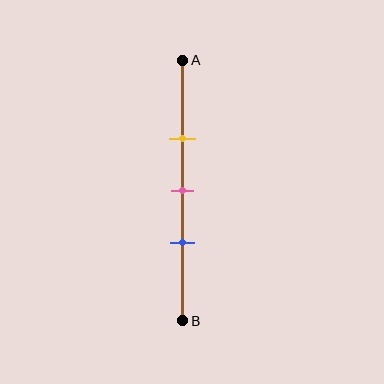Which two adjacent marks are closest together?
The pink and blue marks are the closest adjacent pair.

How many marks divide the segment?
There are 3 marks dividing the segment.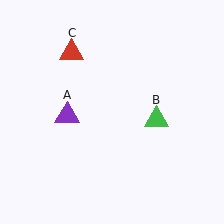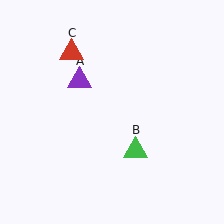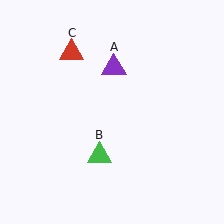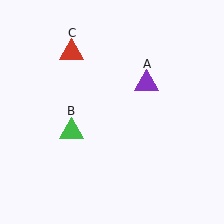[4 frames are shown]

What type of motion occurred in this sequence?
The purple triangle (object A), green triangle (object B) rotated clockwise around the center of the scene.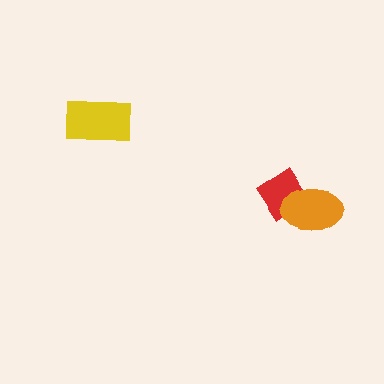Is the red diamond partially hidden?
Yes, it is partially covered by another shape.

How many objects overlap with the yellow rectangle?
0 objects overlap with the yellow rectangle.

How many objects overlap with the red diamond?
1 object overlaps with the red diamond.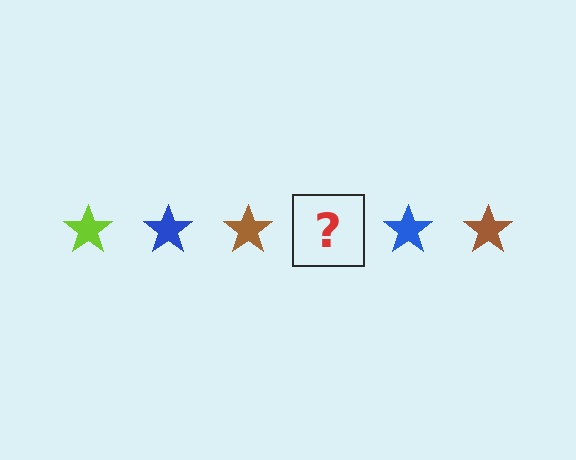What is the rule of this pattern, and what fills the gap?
The rule is that the pattern cycles through lime, blue, brown stars. The gap should be filled with a lime star.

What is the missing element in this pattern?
The missing element is a lime star.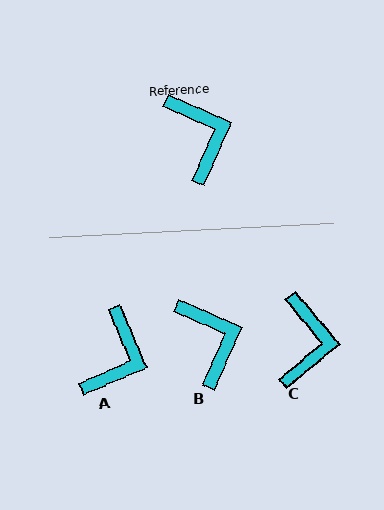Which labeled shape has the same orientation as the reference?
B.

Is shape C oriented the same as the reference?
No, it is off by about 27 degrees.